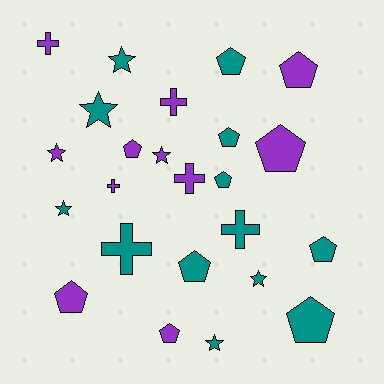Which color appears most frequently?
Teal, with 13 objects.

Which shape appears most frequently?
Pentagon, with 11 objects.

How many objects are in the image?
There are 24 objects.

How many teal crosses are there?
There are 2 teal crosses.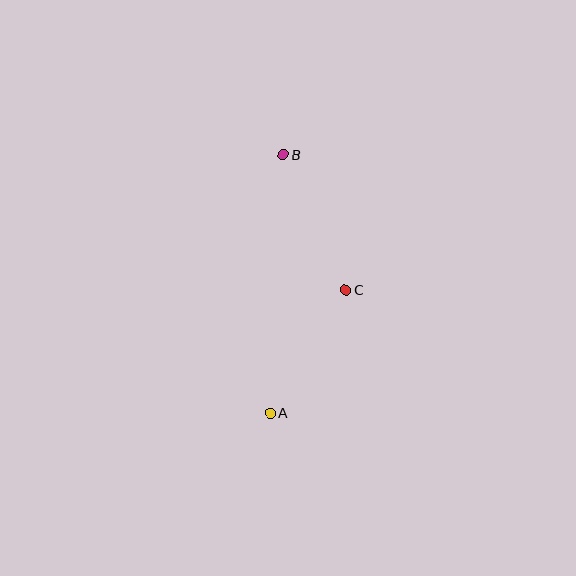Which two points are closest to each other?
Points A and C are closest to each other.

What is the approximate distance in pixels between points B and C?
The distance between B and C is approximately 149 pixels.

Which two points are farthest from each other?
Points A and B are farthest from each other.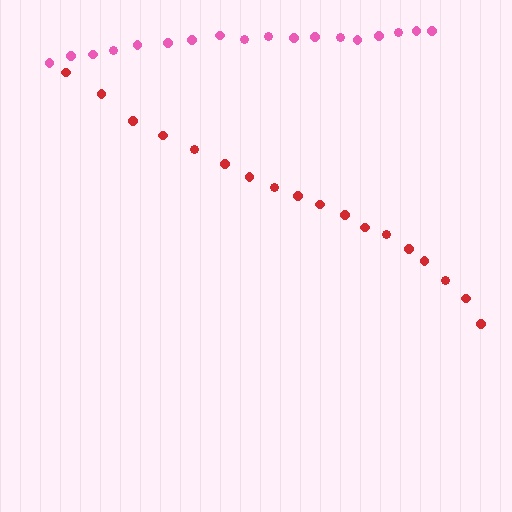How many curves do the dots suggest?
There are 2 distinct paths.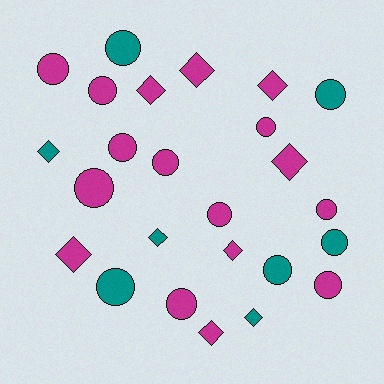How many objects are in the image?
There are 25 objects.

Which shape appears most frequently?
Circle, with 15 objects.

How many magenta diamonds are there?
There are 7 magenta diamonds.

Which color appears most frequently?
Magenta, with 17 objects.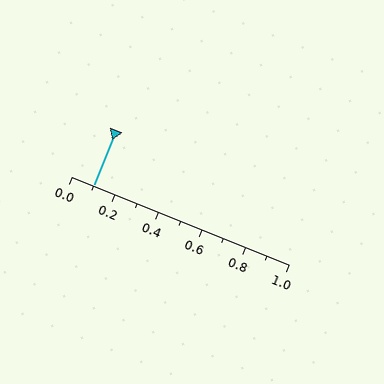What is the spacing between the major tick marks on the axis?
The major ticks are spaced 0.2 apart.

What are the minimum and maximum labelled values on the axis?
The axis runs from 0.0 to 1.0.